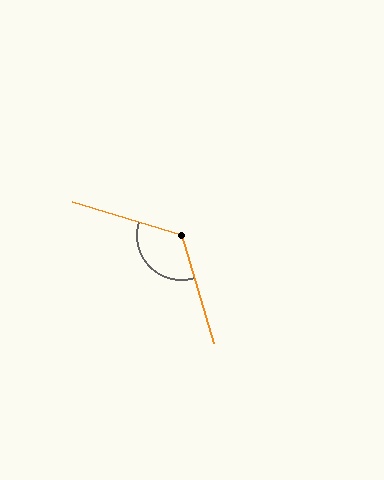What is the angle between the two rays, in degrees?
Approximately 123 degrees.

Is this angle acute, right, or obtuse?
It is obtuse.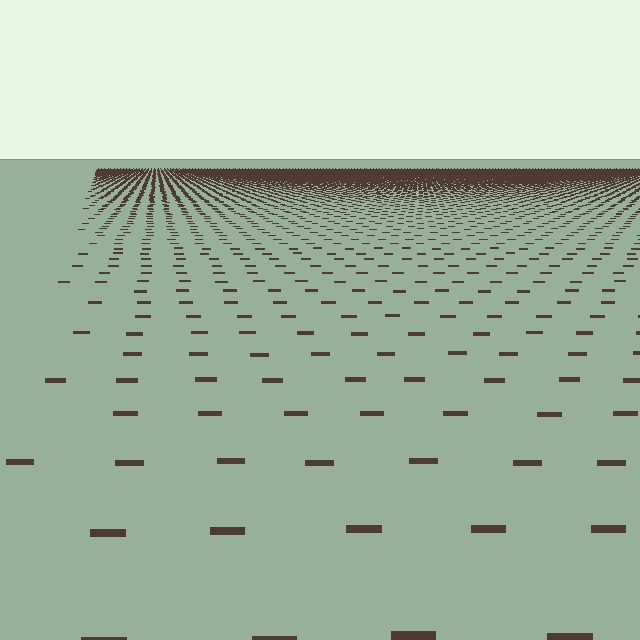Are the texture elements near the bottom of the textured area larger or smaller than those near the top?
Larger. Near the bottom, elements are closer to the viewer and appear at a bigger on-screen size.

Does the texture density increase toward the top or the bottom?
Density increases toward the top.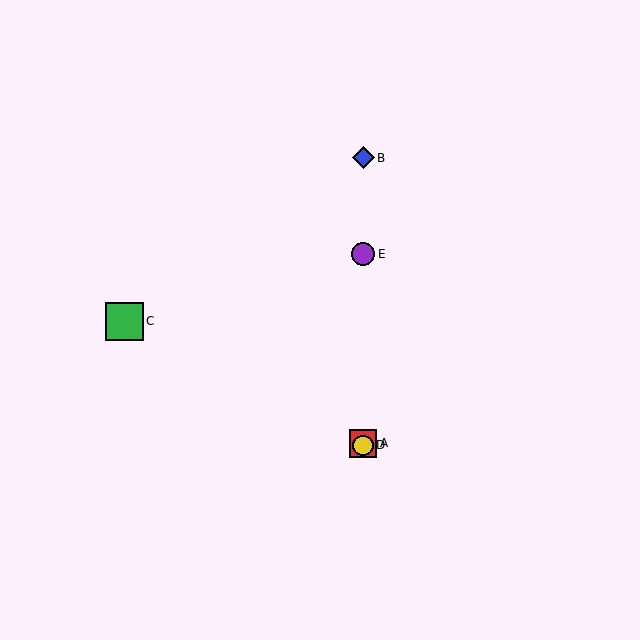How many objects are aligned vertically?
4 objects (A, B, D, E) are aligned vertically.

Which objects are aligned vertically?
Objects A, B, D, E are aligned vertically.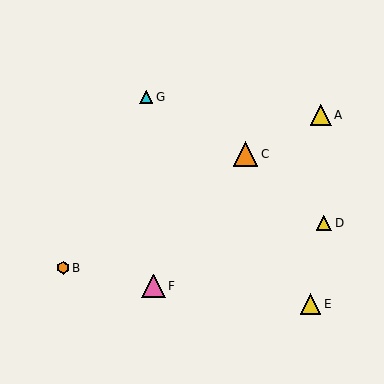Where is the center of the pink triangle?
The center of the pink triangle is at (153, 286).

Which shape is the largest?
The orange triangle (labeled C) is the largest.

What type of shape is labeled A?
Shape A is a yellow triangle.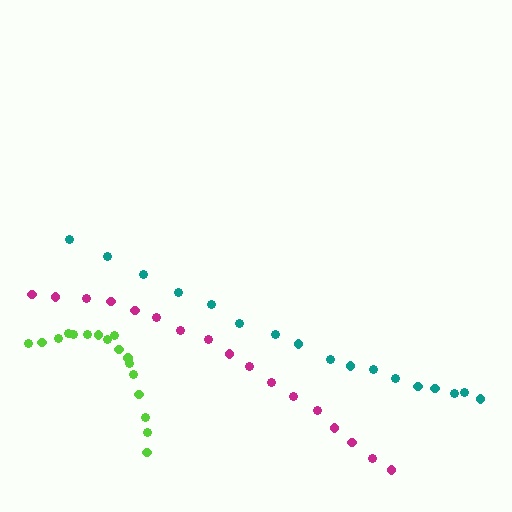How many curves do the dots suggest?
There are 3 distinct paths.